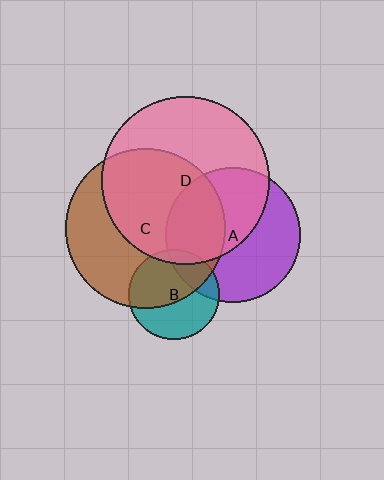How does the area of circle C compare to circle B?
Approximately 3.1 times.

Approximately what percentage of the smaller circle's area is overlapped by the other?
Approximately 10%.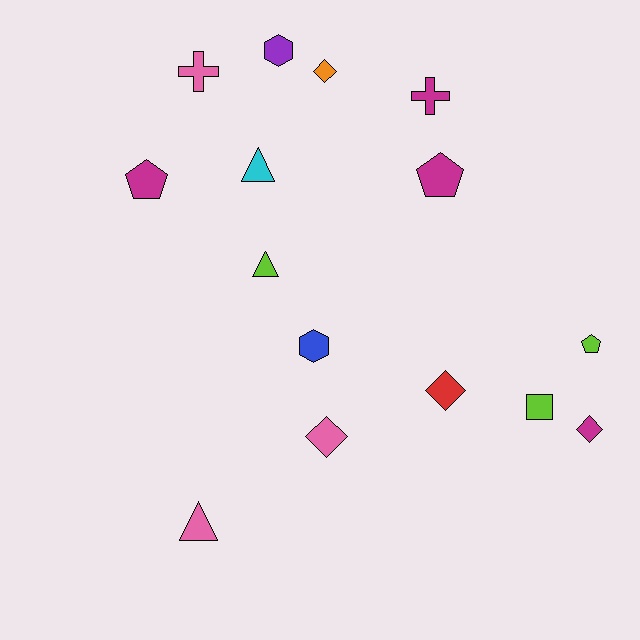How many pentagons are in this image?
There are 3 pentagons.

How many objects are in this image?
There are 15 objects.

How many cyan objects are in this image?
There is 1 cyan object.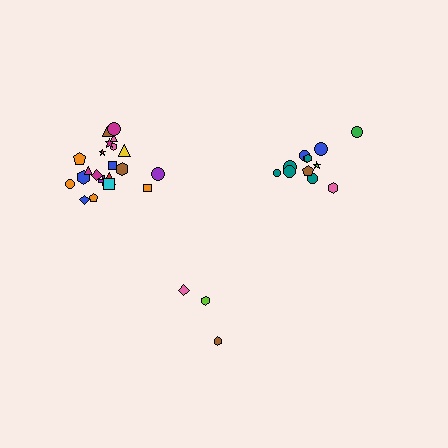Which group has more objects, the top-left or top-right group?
The top-left group.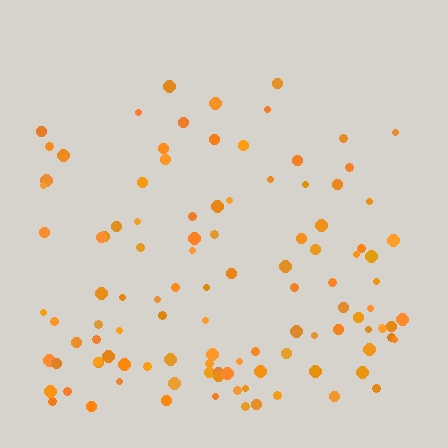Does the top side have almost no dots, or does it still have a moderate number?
Still a moderate number, just noticeably fewer than the bottom.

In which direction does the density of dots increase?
From top to bottom, with the bottom side densest.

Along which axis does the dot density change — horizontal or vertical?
Vertical.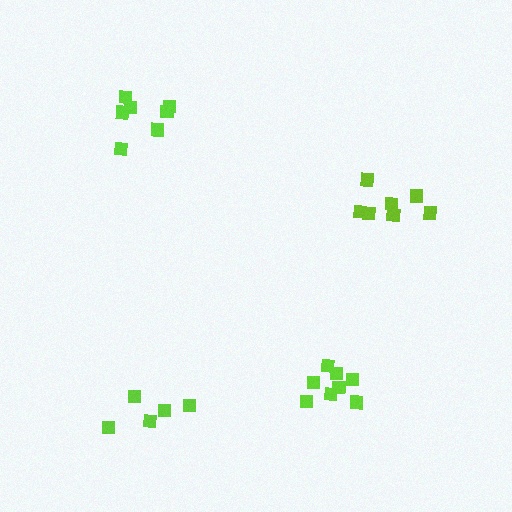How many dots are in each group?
Group 1: 5 dots, Group 2: 7 dots, Group 3: 7 dots, Group 4: 8 dots (27 total).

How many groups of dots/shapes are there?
There are 4 groups.